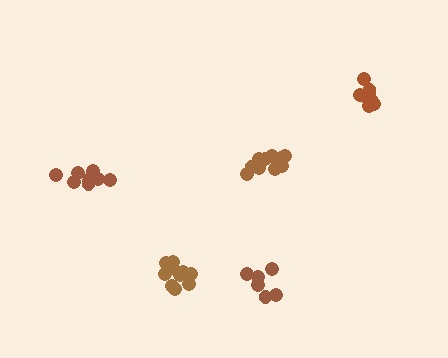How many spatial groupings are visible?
There are 5 spatial groupings.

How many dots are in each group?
Group 1: 10 dots, Group 2: 9 dots, Group 3: 9 dots, Group 4: 10 dots, Group 5: 6 dots (44 total).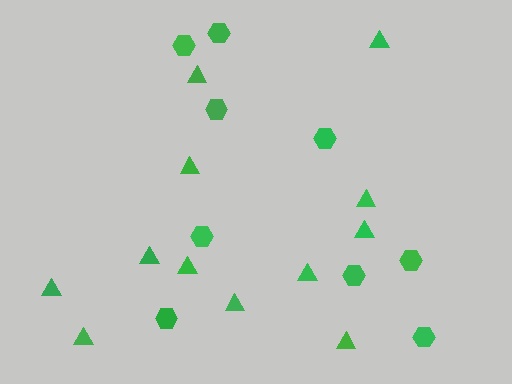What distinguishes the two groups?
There are 2 groups: one group of triangles (12) and one group of hexagons (9).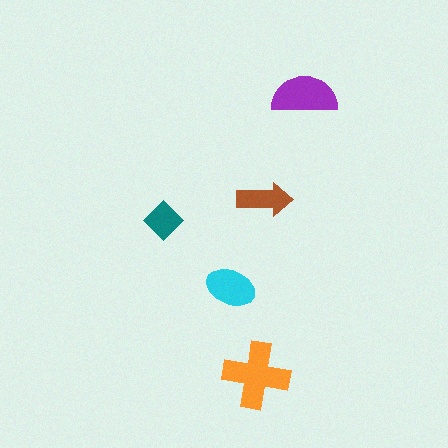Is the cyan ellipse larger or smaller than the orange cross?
Smaller.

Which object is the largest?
The orange cross.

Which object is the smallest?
The teal diamond.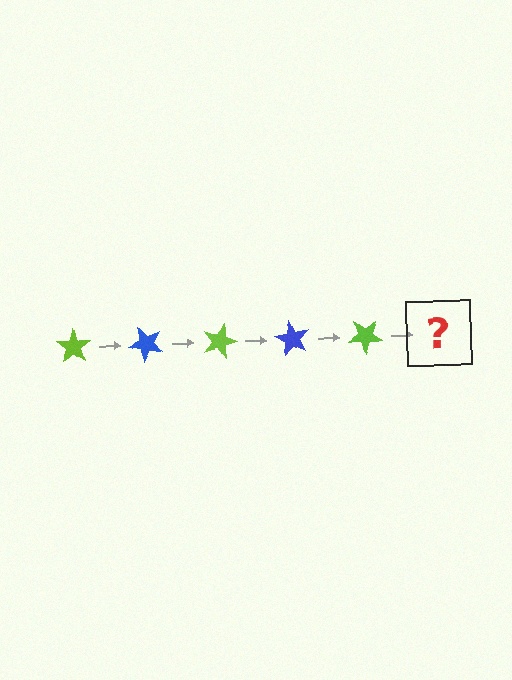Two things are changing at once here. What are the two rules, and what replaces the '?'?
The two rules are that it rotates 45 degrees each step and the color cycles through lime and blue. The '?' should be a blue star, rotated 225 degrees from the start.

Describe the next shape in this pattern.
It should be a blue star, rotated 225 degrees from the start.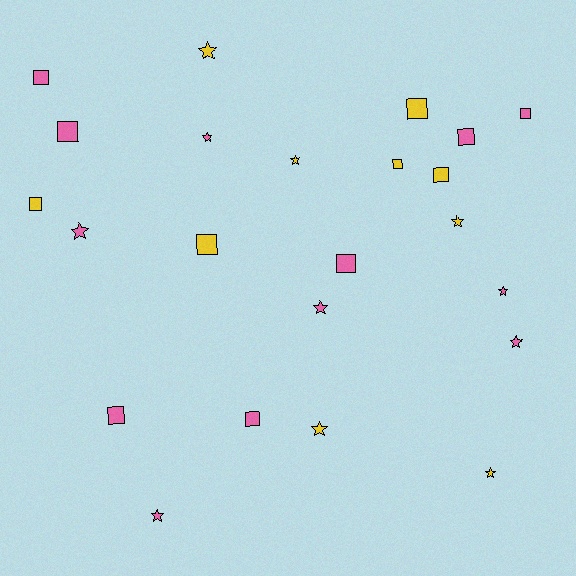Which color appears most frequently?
Pink, with 13 objects.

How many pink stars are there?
There are 6 pink stars.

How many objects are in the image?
There are 23 objects.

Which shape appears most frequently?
Square, with 12 objects.